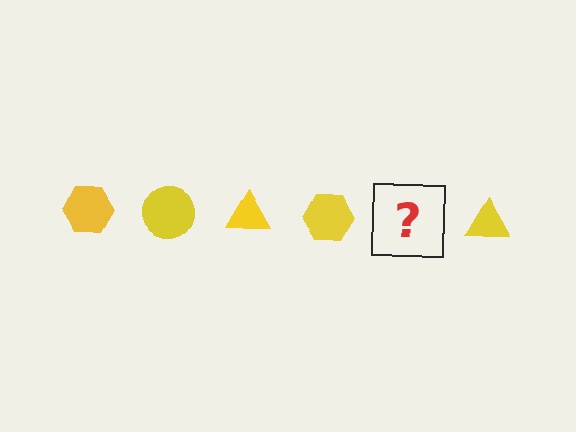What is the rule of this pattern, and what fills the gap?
The rule is that the pattern cycles through hexagon, circle, triangle shapes in yellow. The gap should be filled with a yellow circle.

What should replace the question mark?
The question mark should be replaced with a yellow circle.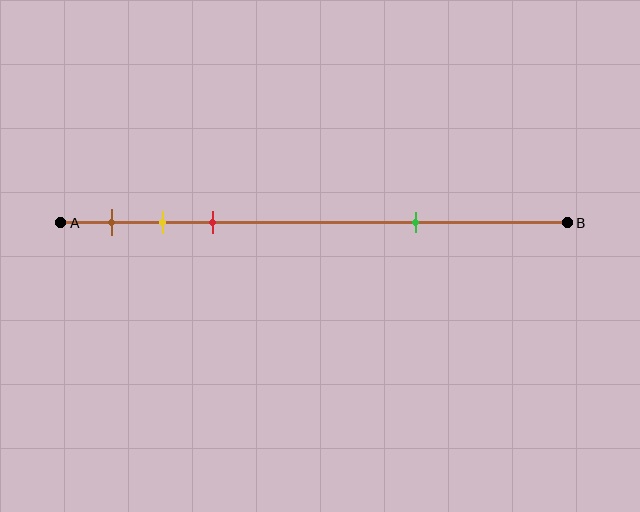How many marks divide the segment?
There are 4 marks dividing the segment.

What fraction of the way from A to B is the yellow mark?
The yellow mark is approximately 20% (0.2) of the way from A to B.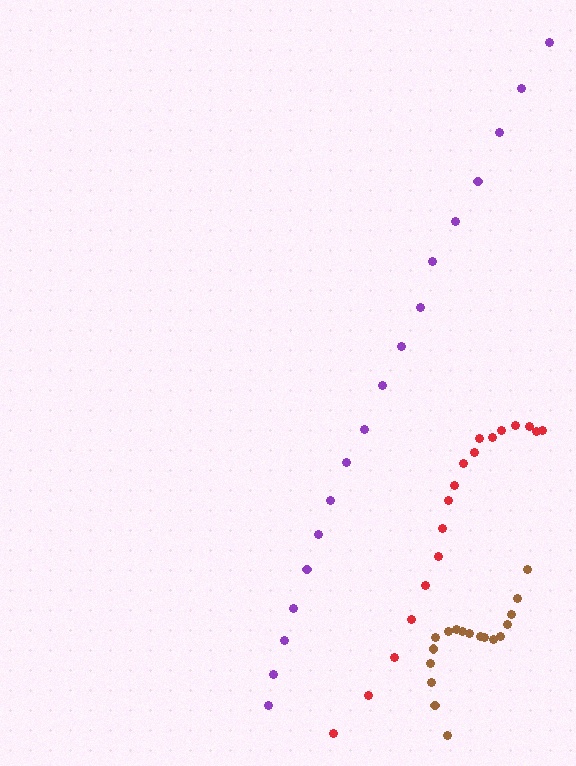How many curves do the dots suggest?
There are 3 distinct paths.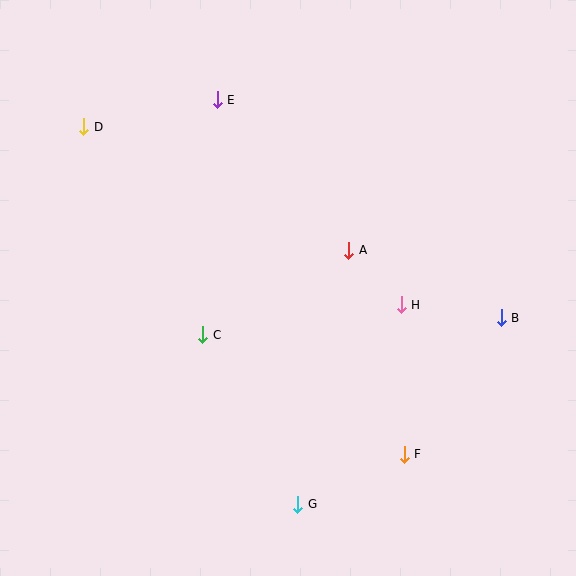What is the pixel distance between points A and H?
The distance between A and H is 76 pixels.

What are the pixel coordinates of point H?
Point H is at (401, 305).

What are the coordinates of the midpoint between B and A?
The midpoint between B and A is at (425, 284).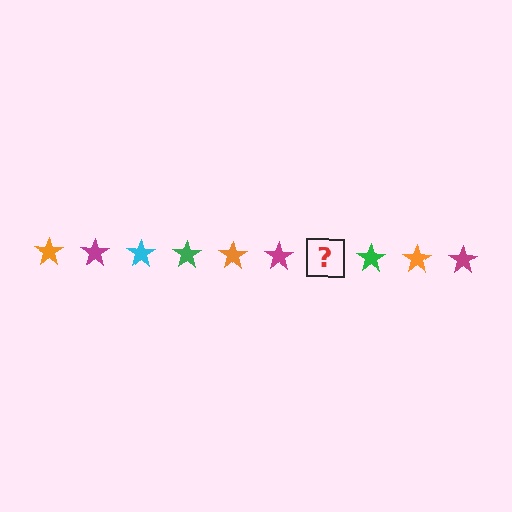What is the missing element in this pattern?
The missing element is a cyan star.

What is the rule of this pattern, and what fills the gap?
The rule is that the pattern cycles through orange, magenta, cyan, green stars. The gap should be filled with a cyan star.